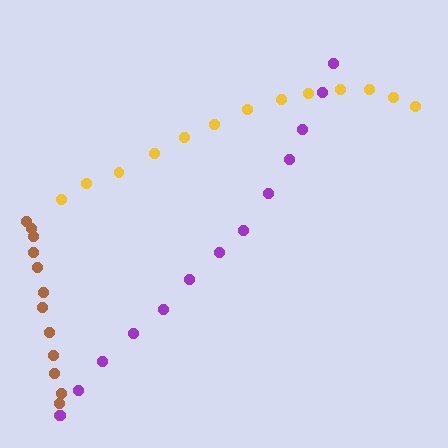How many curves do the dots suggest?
There are 3 distinct paths.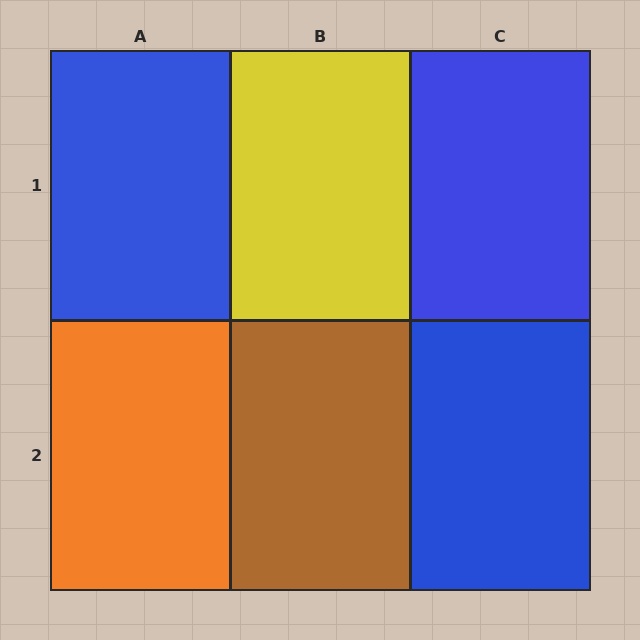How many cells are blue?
3 cells are blue.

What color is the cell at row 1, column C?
Blue.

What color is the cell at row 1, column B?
Yellow.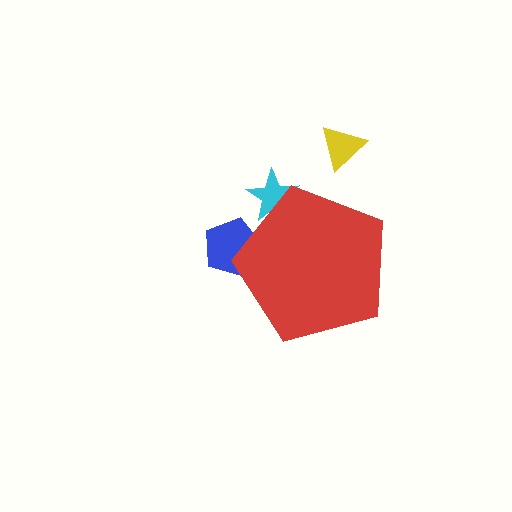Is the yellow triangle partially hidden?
No, the yellow triangle is fully visible.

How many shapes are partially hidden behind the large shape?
2 shapes are partially hidden.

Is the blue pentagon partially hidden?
Yes, the blue pentagon is partially hidden behind the red pentagon.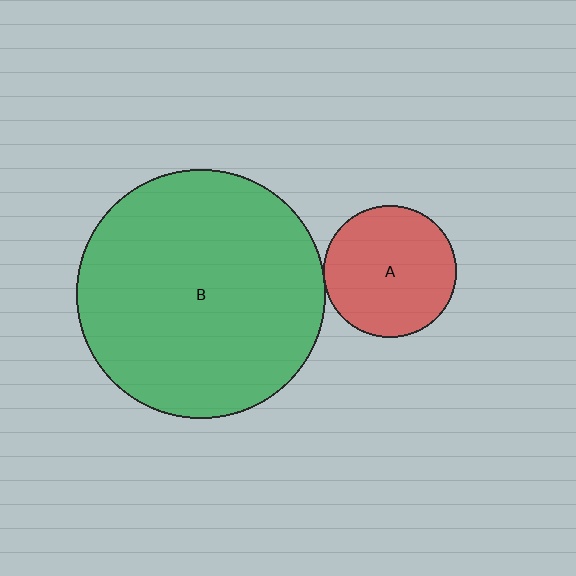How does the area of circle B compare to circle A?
Approximately 3.5 times.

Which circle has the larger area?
Circle B (green).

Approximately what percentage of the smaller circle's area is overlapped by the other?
Approximately 5%.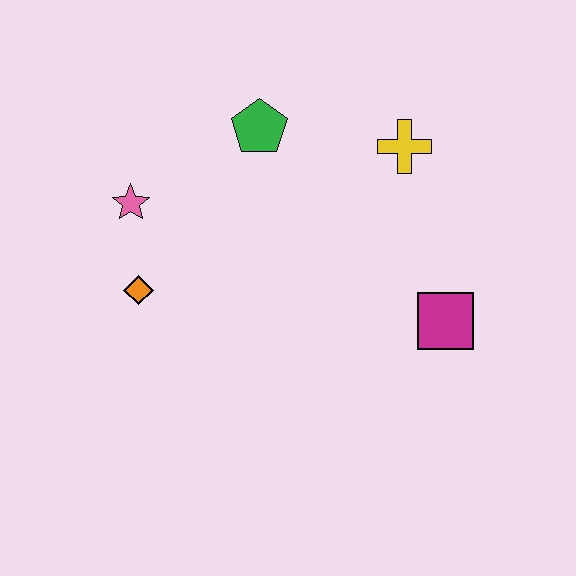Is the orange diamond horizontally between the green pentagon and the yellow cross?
No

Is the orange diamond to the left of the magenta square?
Yes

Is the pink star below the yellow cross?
Yes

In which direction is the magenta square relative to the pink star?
The magenta square is to the right of the pink star.